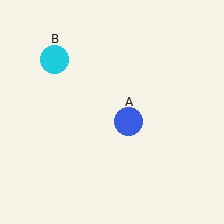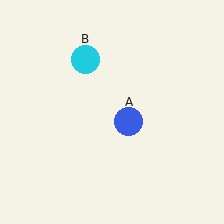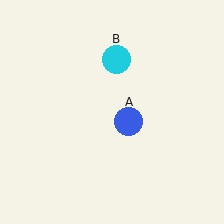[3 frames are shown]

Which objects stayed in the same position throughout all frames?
Blue circle (object A) remained stationary.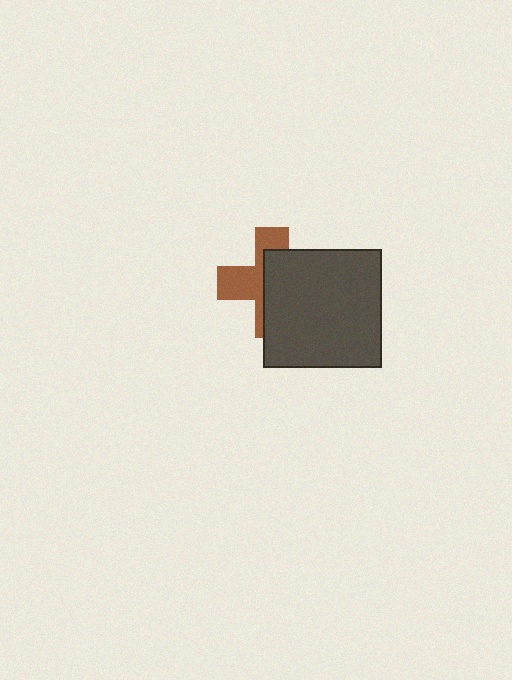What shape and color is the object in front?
The object in front is a dark gray square.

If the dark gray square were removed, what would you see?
You would see the complete brown cross.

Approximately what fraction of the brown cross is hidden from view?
Roughly 57% of the brown cross is hidden behind the dark gray square.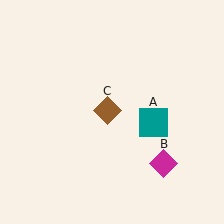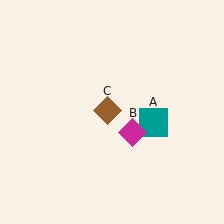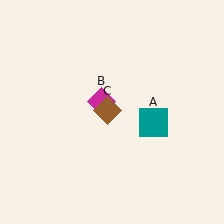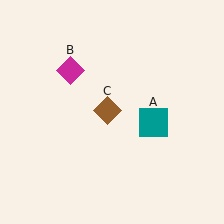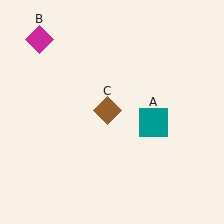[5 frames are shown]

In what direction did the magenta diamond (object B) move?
The magenta diamond (object B) moved up and to the left.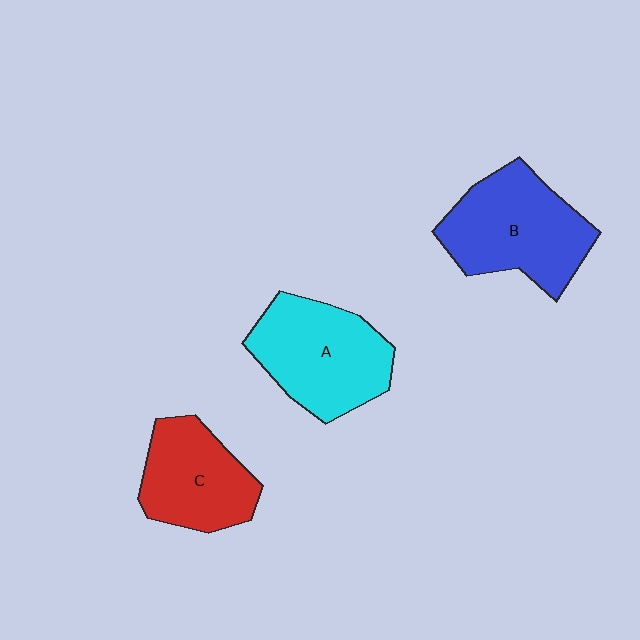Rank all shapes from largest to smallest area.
From largest to smallest: B (blue), A (cyan), C (red).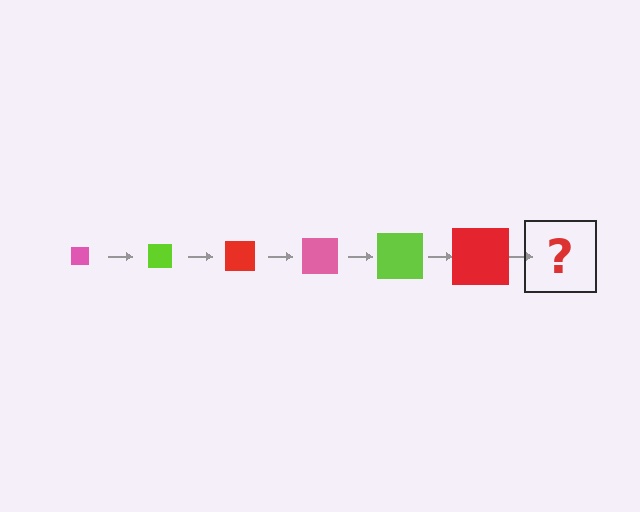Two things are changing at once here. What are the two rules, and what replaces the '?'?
The two rules are that the square grows larger each step and the color cycles through pink, lime, and red. The '?' should be a pink square, larger than the previous one.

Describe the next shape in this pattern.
It should be a pink square, larger than the previous one.